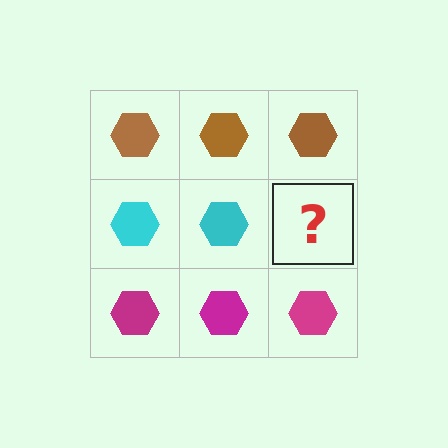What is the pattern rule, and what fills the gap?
The rule is that each row has a consistent color. The gap should be filled with a cyan hexagon.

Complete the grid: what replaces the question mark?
The question mark should be replaced with a cyan hexagon.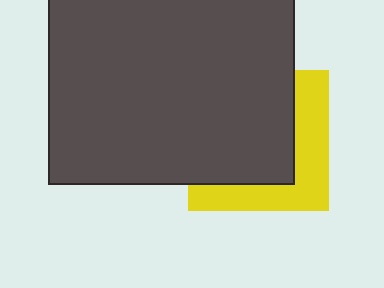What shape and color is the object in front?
The object in front is a dark gray rectangle.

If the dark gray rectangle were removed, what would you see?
You would see the complete yellow square.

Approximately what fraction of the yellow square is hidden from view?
Roughly 62% of the yellow square is hidden behind the dark gray rectangle.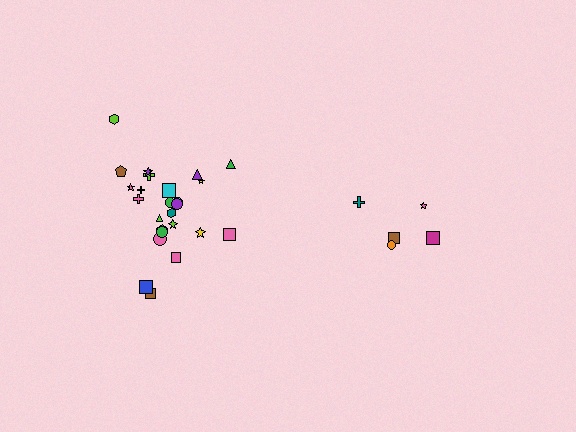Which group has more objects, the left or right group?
The left group.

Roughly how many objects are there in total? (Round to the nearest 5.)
Roughly 30 objects in total.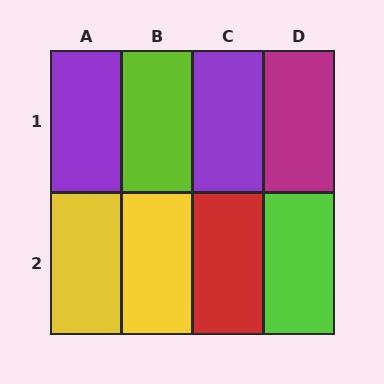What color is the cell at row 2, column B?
Yellow.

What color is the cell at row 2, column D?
Lime.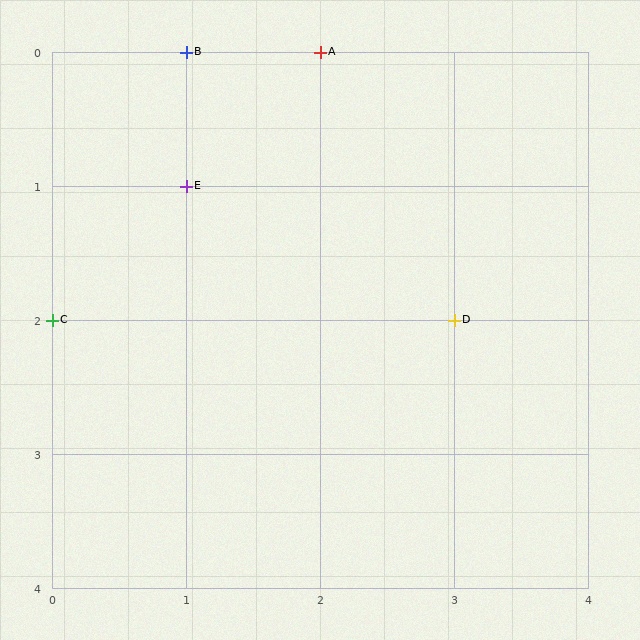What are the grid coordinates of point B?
Point B is at grid coordinates (1, 0).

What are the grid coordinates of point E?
Point E is at grid coordinates (1, 1).